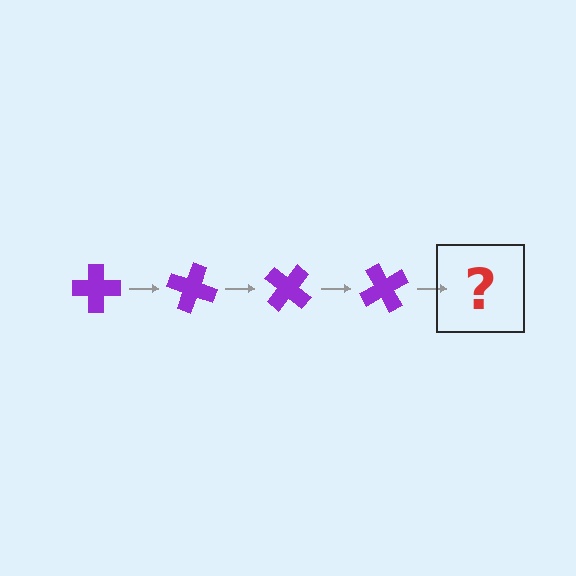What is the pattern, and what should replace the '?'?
The pattern is that the cross rotates 20 degrees each step. The '?' should be a purple cross rotated 80 degrees.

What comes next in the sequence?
The next element should be a purple cross rotated 80 degrees.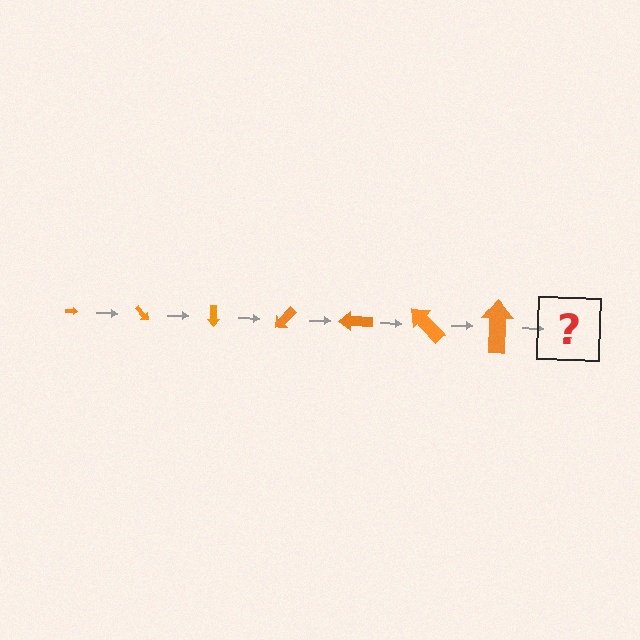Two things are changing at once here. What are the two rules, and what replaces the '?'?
The two rules are that the arrow grows larger each step and it rotates 45 degrees each step. The '?' should be an arrow, larger than the previous one and rotated 315 degrees from the start.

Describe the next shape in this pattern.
It should be an arrow, larger than the previous one and rotated 315 degrees from the start.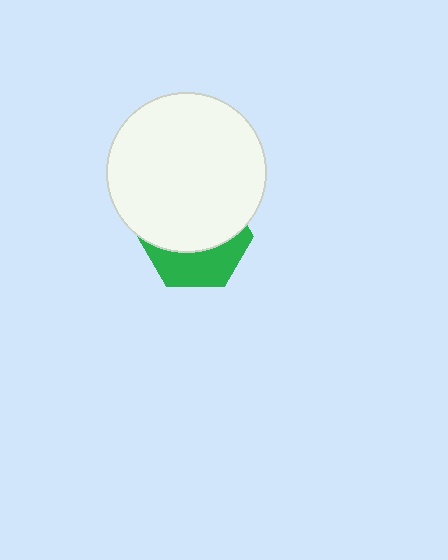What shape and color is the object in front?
The object in front is a white circle.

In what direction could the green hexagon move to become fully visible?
The green hexagon could move down. That would shift it out from behind the white circle entirely.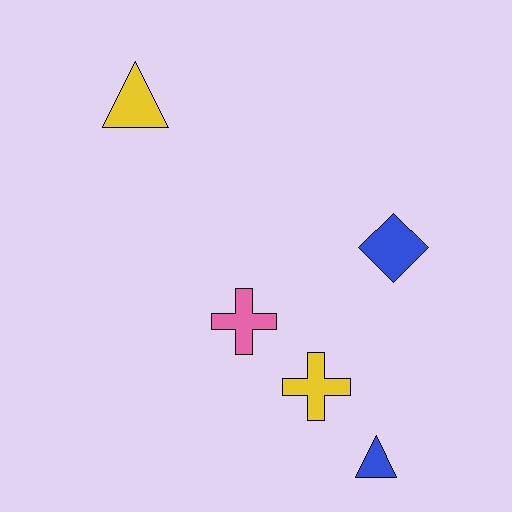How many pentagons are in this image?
There are no pentagons.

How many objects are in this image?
There are 5 objects.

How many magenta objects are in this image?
There are no magenta objects.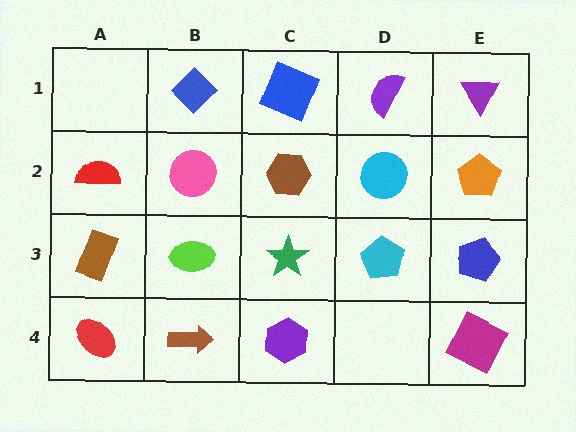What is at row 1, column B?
A blue diamond.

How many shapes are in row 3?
5 shapes.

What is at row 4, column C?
A purple hexagon.